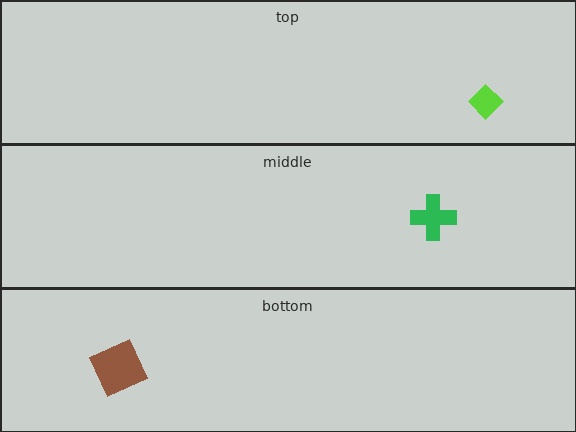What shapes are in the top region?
The lime diamond.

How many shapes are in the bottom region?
1.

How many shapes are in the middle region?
1.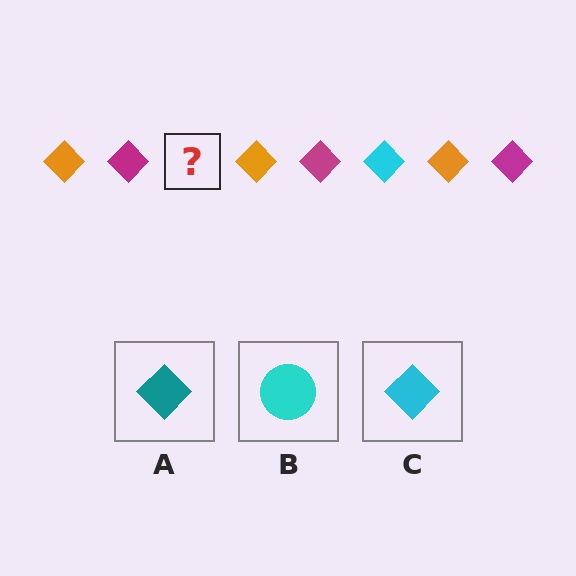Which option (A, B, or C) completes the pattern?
C.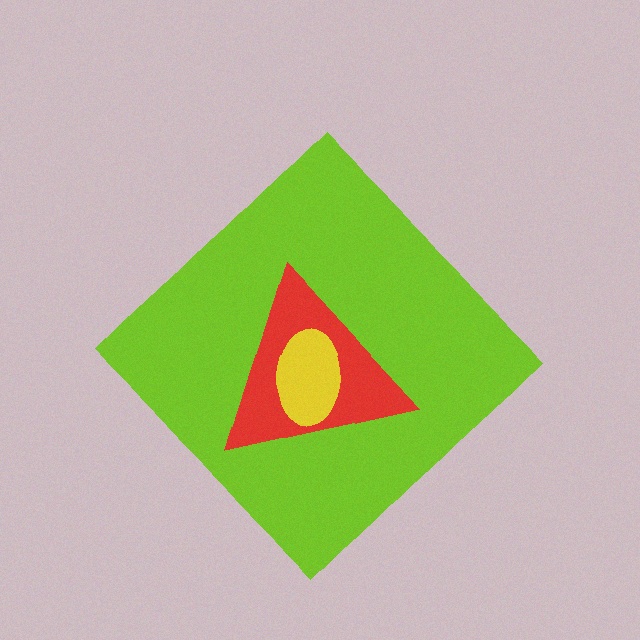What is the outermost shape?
The lime diamond.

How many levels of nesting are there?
3.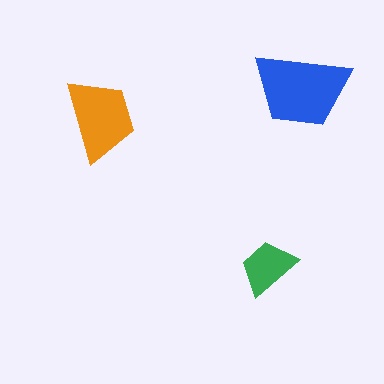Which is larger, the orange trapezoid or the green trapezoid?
The orange one.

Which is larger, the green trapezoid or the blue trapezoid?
The blue one.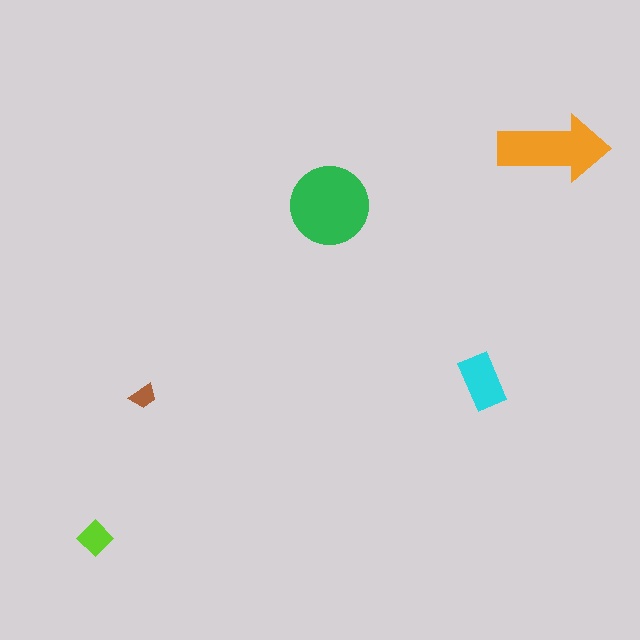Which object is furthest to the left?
The lime diamond is leftmost.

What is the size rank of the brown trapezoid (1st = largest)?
5th.